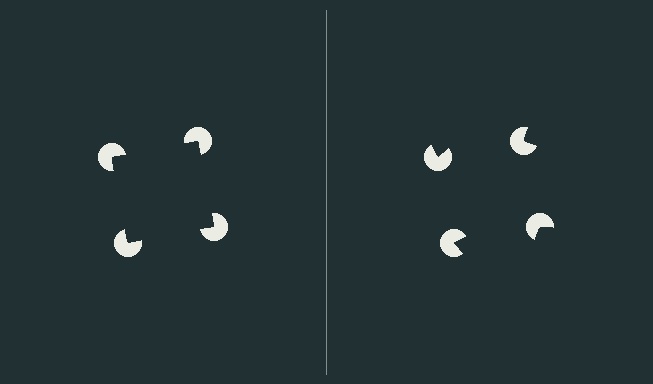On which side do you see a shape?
An illusory square appears on the left side. On the right side the wedge cuts are rotated, so no coherent shape forms.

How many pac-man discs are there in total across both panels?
8 — 4 on each side.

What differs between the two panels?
The pac-man discs are positioned identically on both sides; only the wedge orientations differ. On the left they align to a square; on the right they are misaligned.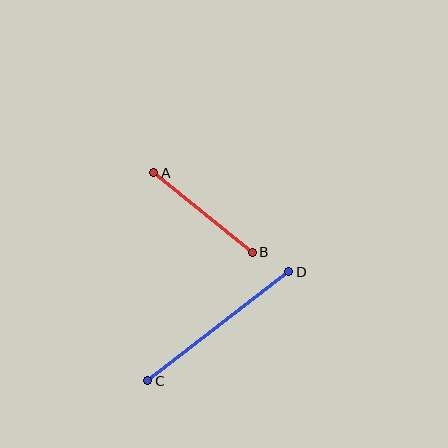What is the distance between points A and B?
The distance is approximately 126 pixels.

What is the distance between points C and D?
The distance is approximately 178 pixels.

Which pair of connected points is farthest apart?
Points C and D are farthest apart.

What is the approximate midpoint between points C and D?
The midpoint is at approximately (218, 326) pixels.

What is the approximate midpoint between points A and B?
The midpoint is at approximately (203, 212) pixels.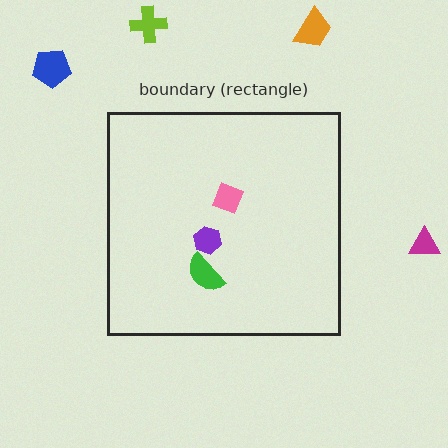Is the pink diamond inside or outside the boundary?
Inside.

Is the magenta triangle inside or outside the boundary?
Outside.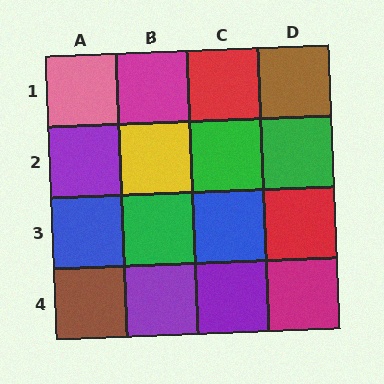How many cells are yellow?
1 cell is yellow.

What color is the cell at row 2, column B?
Yellow.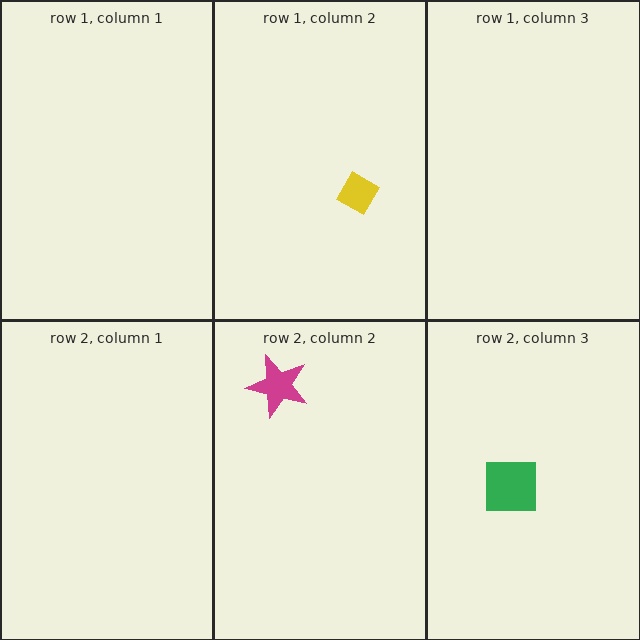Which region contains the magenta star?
The row 2, column 2 region.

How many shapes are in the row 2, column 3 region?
1.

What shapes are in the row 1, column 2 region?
The yellow diamond.